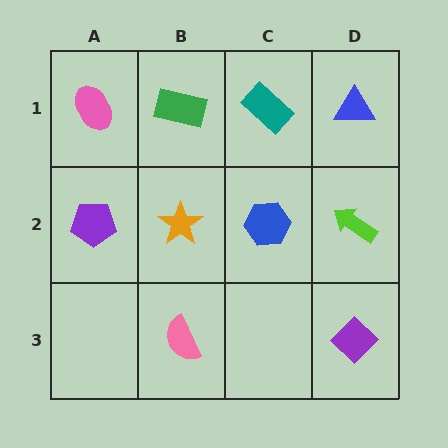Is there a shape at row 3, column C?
No, that cell is empty.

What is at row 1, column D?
A blue triangle.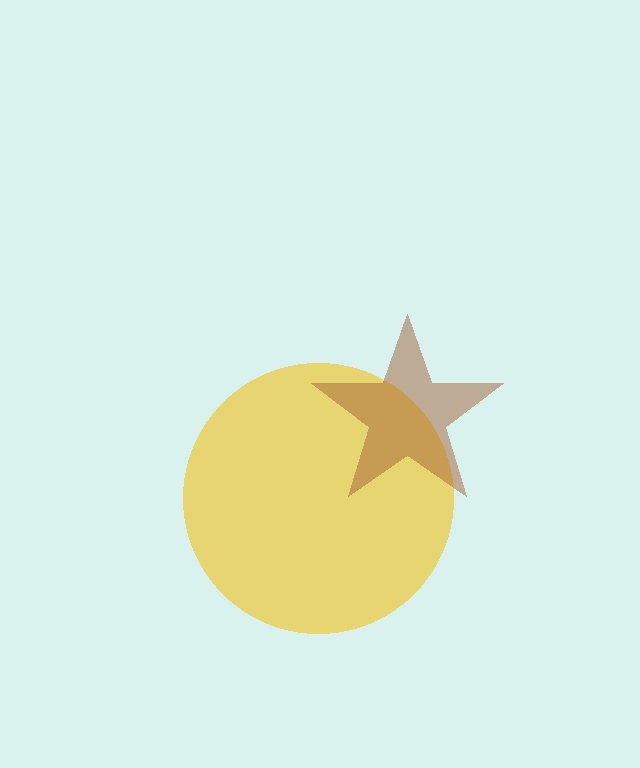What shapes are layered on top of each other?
The layered shapes are: a yellow circle, a brown star.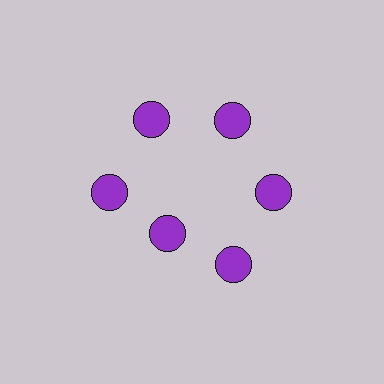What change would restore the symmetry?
The symmetry would be restored by moving it outward, back onto the ring so that all 6 circles sit at equal angles and equal distance from the center.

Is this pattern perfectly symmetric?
No. The 6 purple circles are arranged in a ring, but one element near the 7 o'clock position is pulled inward toward the center, breaking the 6-fold rotational symmetry.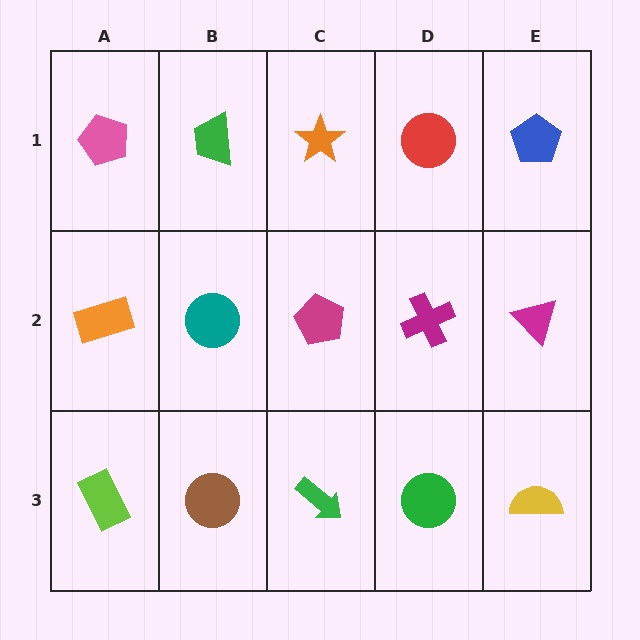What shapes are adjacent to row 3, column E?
A magenta triangle (row 2, column E), a green circle (row 3, column D).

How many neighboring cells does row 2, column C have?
4.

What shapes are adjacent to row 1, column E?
A magenta triangle (row 2, column E), a red circle (row 1, column D).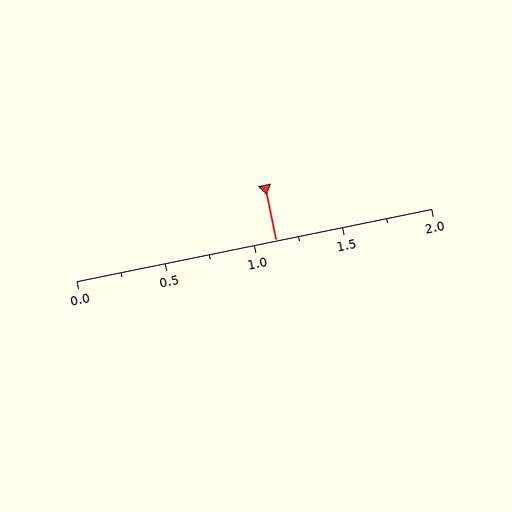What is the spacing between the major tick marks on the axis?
The major ticks are spaced 0.5 apart.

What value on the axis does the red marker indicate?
The marker indicates approximately 1.12.